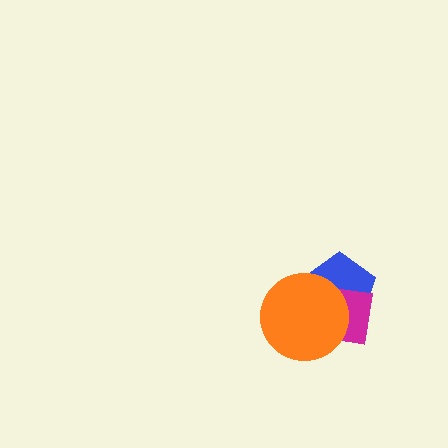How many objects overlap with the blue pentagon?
2 objects overlap with the blue pentagon.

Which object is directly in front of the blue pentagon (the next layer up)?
The magenta square is directly in front of the blue pentagon.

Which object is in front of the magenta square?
The orange circle is in front of the magenta square.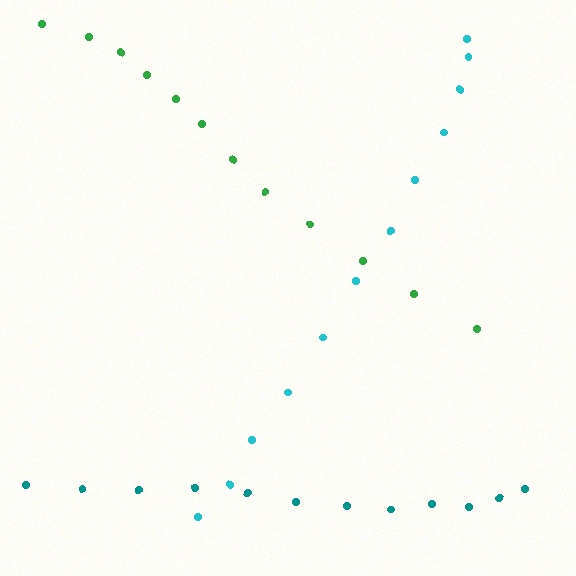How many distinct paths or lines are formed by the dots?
There are 3 distinct paths.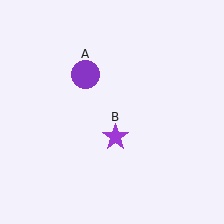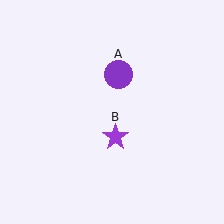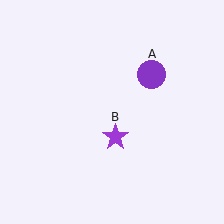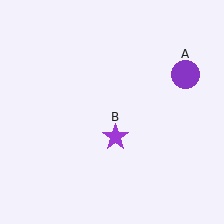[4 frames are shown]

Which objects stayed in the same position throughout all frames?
Purple star (object B) remained stationary.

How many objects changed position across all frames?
1 object changed position: purple circle (object A).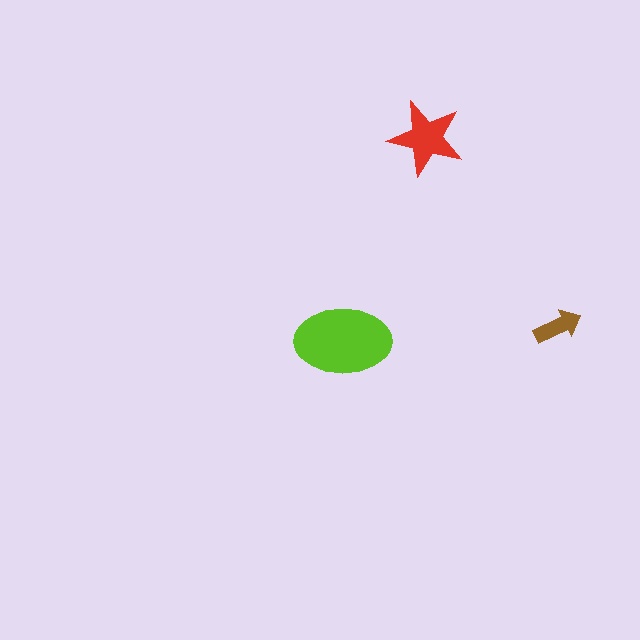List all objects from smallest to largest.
The brown arrow, the red star, the lime ellipse.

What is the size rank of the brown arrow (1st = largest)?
3rd.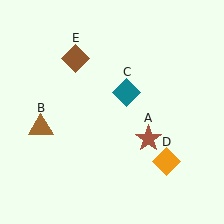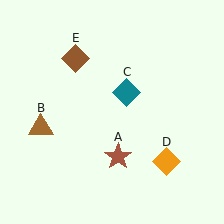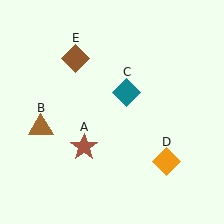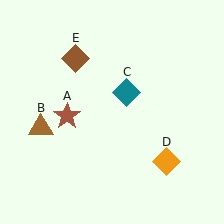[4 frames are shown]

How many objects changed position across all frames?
1 object changed position: brown star (object A).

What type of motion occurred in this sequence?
The brown star (object A) rotated clockwise around the center of the scene.